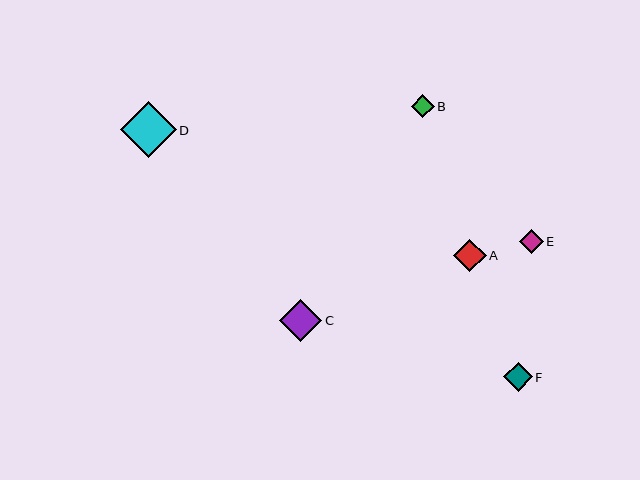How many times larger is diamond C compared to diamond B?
Diamond C is approximately 1.9 times the size of diamond B.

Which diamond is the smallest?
Diamond B is the smallest with a size of approximately 23 pixels.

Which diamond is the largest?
Diamond D is the largest with a size of approximately 55 pixels.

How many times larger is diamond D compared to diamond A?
Diamond D is approximately 1.7 times the size of diamond A.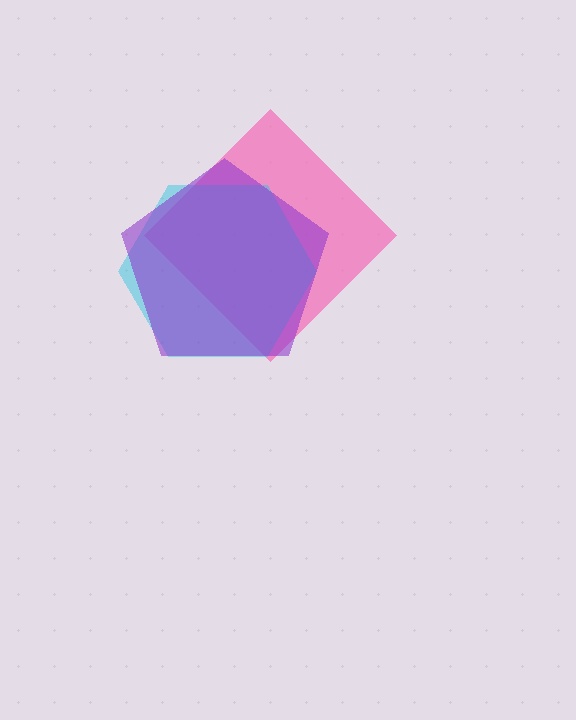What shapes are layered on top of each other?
The layered shapes are: a pink diamond, a cyan hexagon, a purple pentagon.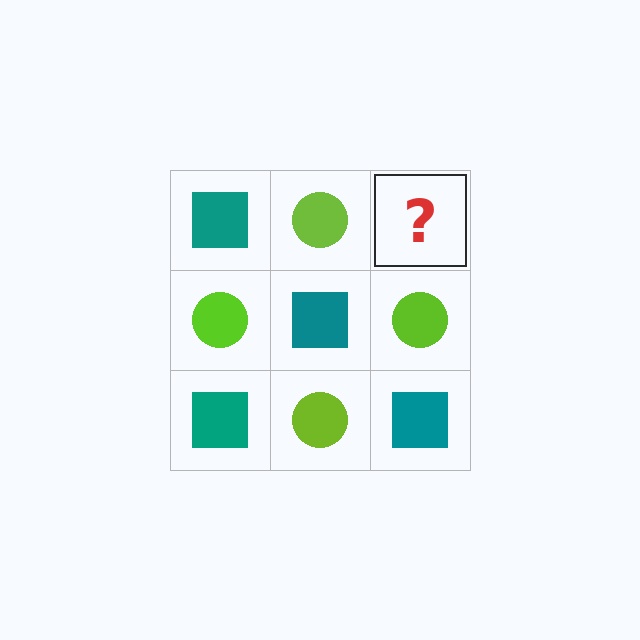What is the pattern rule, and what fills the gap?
The rule is that it alternates teal square and lime circle in a checkerboard pattern. The gap should be filled with a teal square.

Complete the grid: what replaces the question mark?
The question mark should be replaced with a teal square.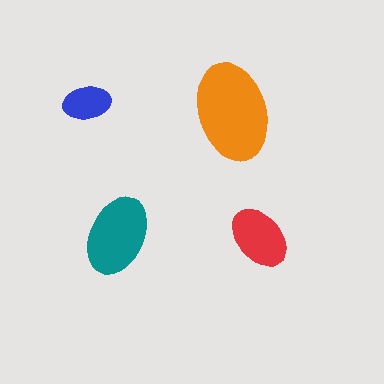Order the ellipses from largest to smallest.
the orange one, the teal one, the red one, the blue one.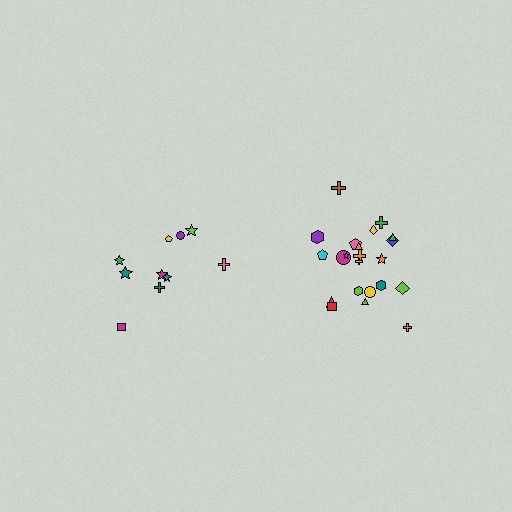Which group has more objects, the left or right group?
The right group.